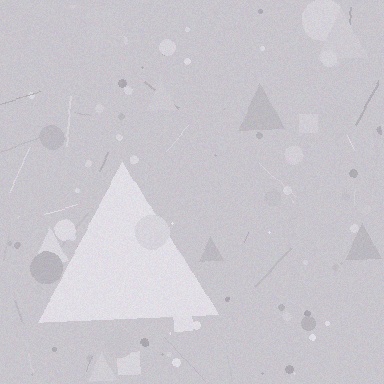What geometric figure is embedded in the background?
A triangle is embedded in the background.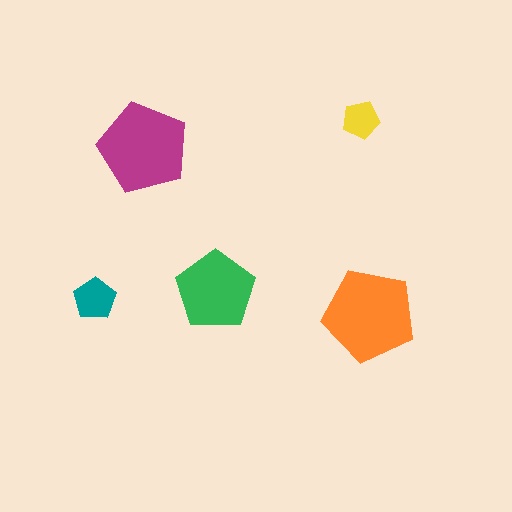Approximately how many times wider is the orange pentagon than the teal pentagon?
About 2 times wider.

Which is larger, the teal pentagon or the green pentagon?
The green one.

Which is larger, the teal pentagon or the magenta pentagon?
The magenta one.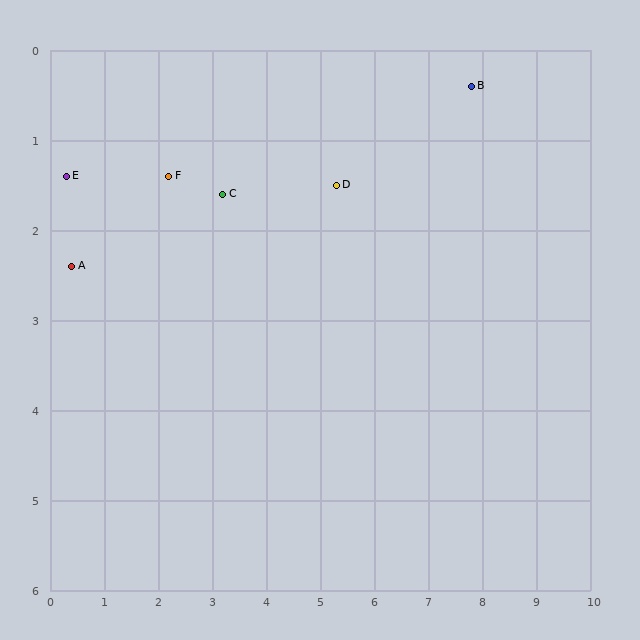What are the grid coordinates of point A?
Point A is at approximately (0.4, 2.4).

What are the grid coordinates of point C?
Point C is at approximately (3.2, 1.6).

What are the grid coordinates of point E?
Point E is at approximately (0.3, 1.4).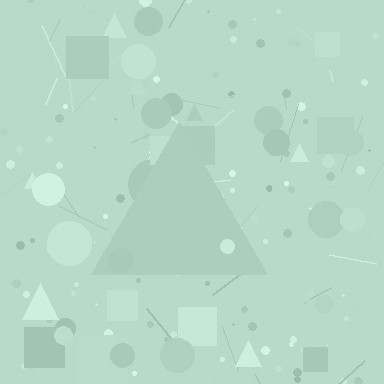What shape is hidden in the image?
A triangle is hidden in the image.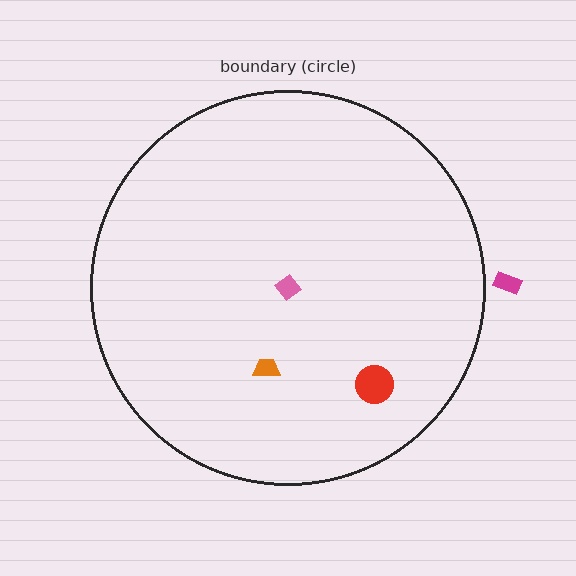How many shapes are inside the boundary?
3 inside, 1 outside.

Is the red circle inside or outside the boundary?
Inside.